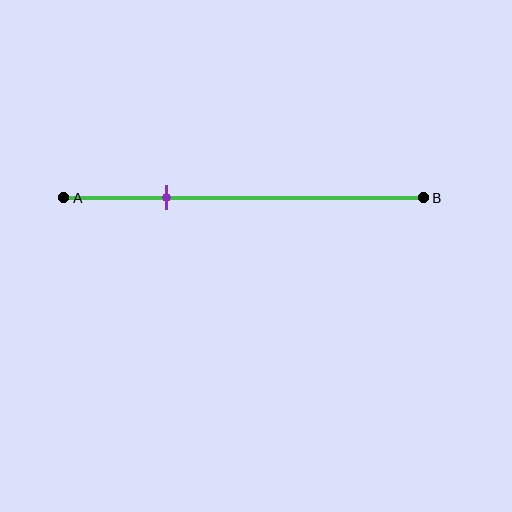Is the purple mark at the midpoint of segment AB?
No, the mark is at about 30% from A, not at the 50% midpoint.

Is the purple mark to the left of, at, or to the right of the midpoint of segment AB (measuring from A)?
The purple mark is to the left of the midpoint of segment AB.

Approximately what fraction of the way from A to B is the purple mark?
The purple mark is approximately 30% of the way from A to B.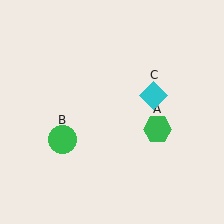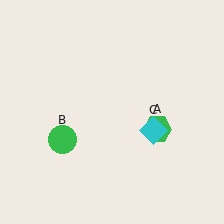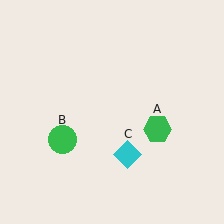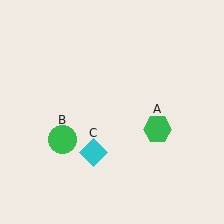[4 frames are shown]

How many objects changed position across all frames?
1 object changed position: cyan diamond (object C).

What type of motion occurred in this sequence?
The cyan diamond (object C) rotated clockwise around the center of the scene.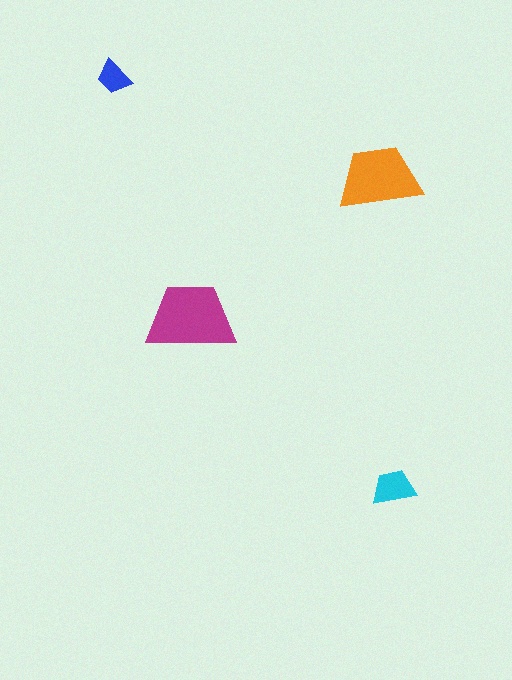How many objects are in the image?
There are 4 objects in the image.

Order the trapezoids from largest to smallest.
the magenta one, the orange one, the cyan one, the blue one.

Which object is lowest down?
The cyan trapezoid is bottommost.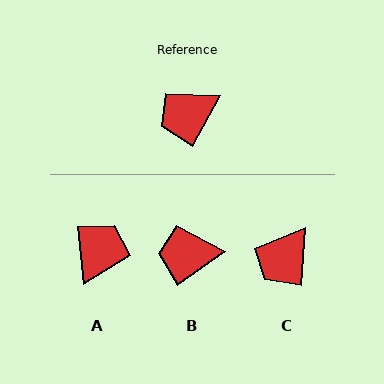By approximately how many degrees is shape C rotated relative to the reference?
Approximately 25 degrees counter-clockwise.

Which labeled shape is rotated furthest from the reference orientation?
A, about 146 degrees away.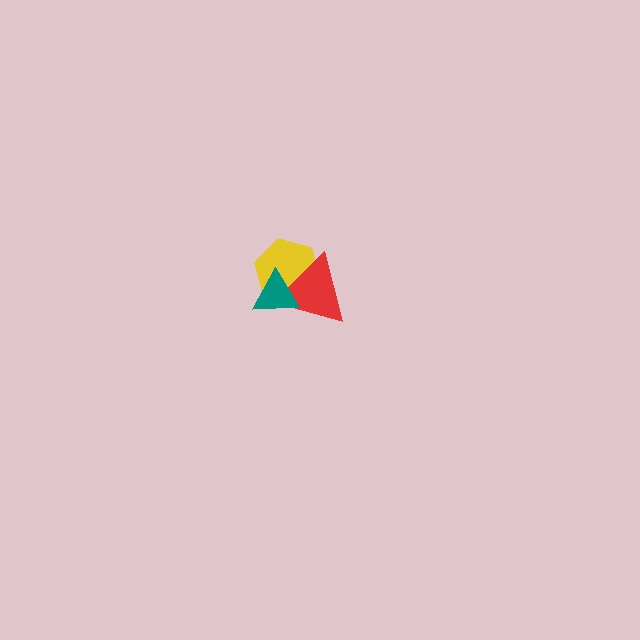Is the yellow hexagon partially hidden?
Yes, it is partially covered by another shape.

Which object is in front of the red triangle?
The teal triangle is in front of the red triangle.